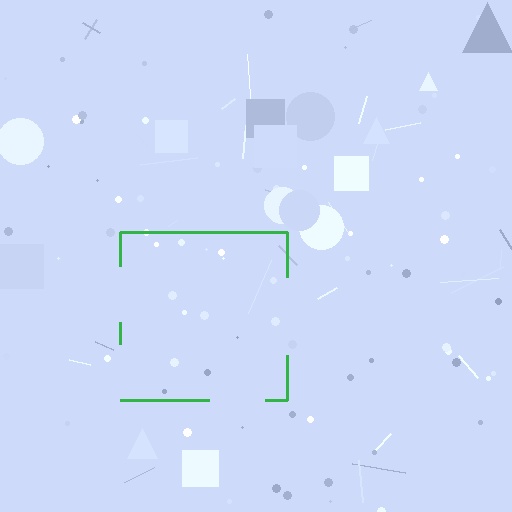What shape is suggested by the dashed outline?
The dashed outline suggests a square.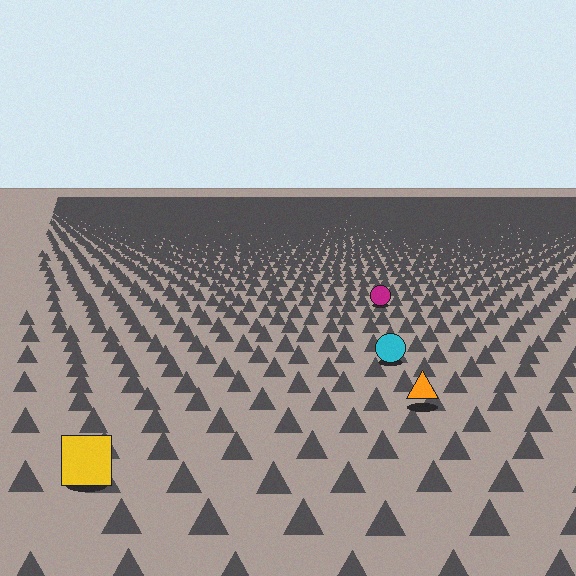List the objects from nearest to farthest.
From nearest to farthest: the yellow square, the orange triangle, the cyan circle, the magenta circle.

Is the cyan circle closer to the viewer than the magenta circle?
Yes. The cyan circle is closer — you can tell from the texture gradient: the ground texture is coarser near it.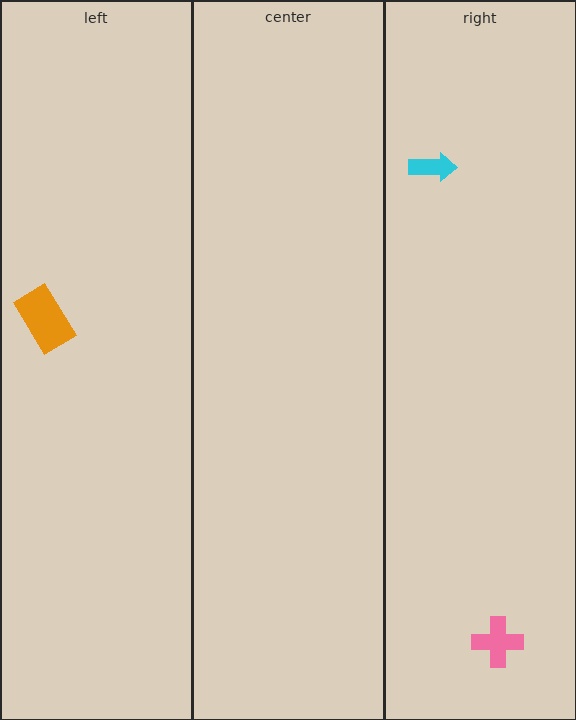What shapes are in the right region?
The cyan arrow, the pink cross.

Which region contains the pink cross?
The right region.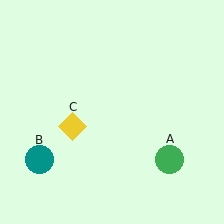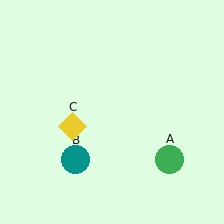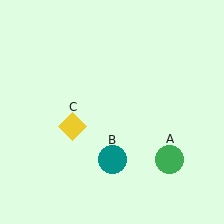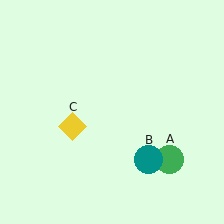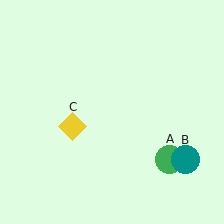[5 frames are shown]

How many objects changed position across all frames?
1 object changed position: teal circle (object B).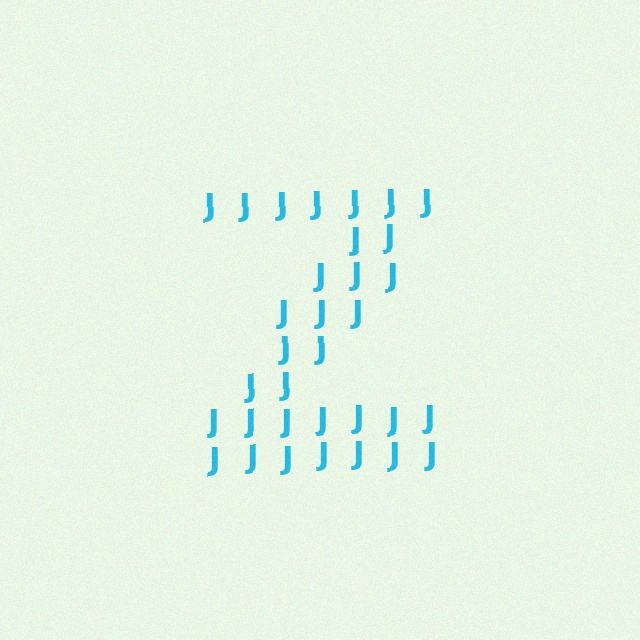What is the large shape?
The large shape is the letter Z.